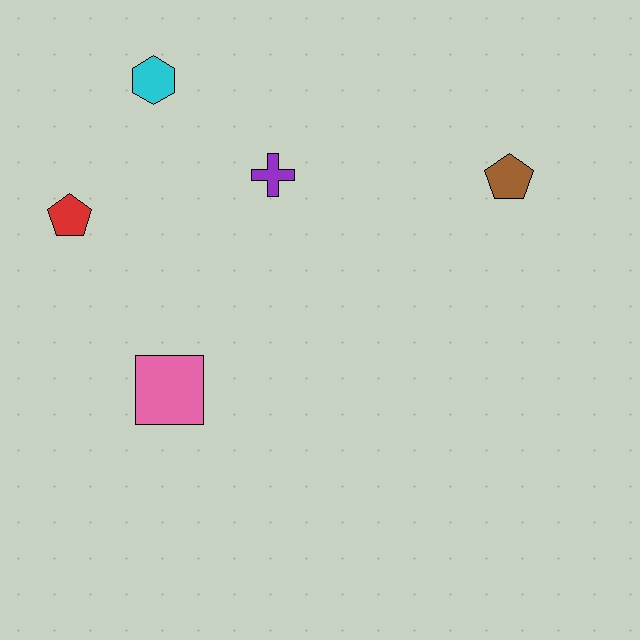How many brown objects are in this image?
There is 1 brown object.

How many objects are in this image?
There are 5 objects.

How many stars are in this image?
There are no stars.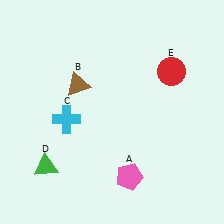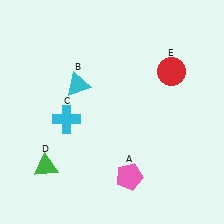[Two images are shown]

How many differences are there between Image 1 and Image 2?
There is 1 difference between the two images.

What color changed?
The triangle (B) changed from brown in Image 1 to cyan in Image 2.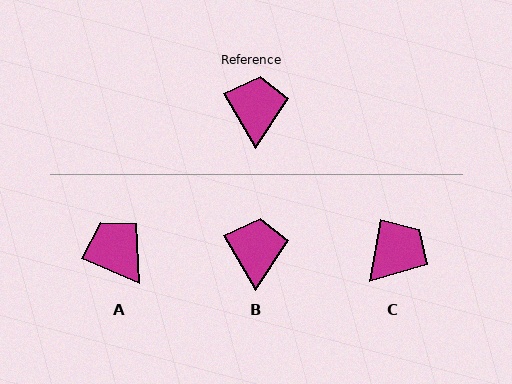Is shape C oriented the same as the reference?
No, it is off by about 39 degrees.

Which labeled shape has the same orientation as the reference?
B.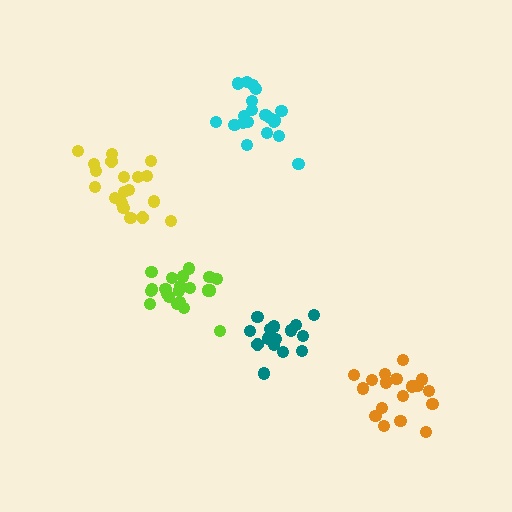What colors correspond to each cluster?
The clusters are colored: yellow, teal, orange, cyan, lime.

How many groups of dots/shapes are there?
There are 5 groups.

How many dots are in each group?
Group 1: 20 dots, Group 2: 15 dots, Group 3: 18 dots, Group 4: 21 dots, Group 5: 21 dots (95 total).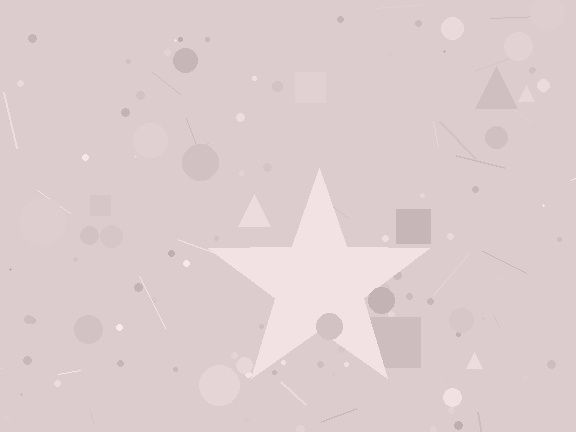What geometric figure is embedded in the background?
A star is embedded in the background.